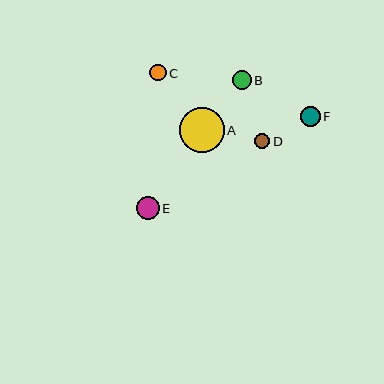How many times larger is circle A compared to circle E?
Circle A is approximately 2.0 times the size of circle E.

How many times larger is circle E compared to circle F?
Circle E is approximately 1.1 times the size of circle F.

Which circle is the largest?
Circle A is the largest with a size of approximately 45 pixels.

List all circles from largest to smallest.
From largest to smallest: A, E, F, B, C, D.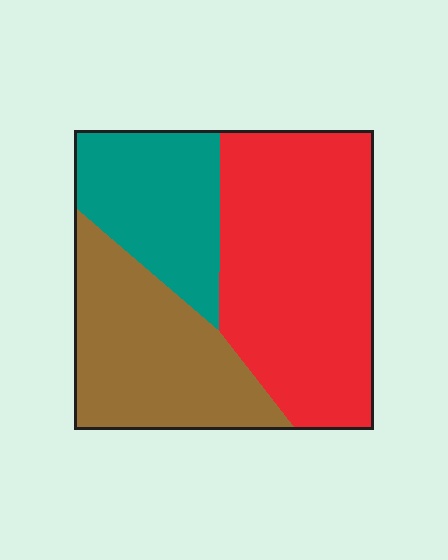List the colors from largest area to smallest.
From largest to smallest: red, brown, teal.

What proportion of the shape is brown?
Brown takes up about one third (1/3) of the shape.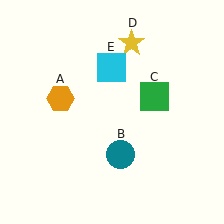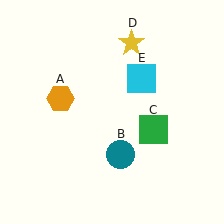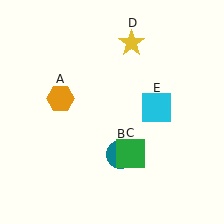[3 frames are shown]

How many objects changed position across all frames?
2 objects changed position: green square (object C), cyan square (object E).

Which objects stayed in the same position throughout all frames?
Orange hexagon (object A) and teal circle (object B) and yellow star (object D) remained stationary.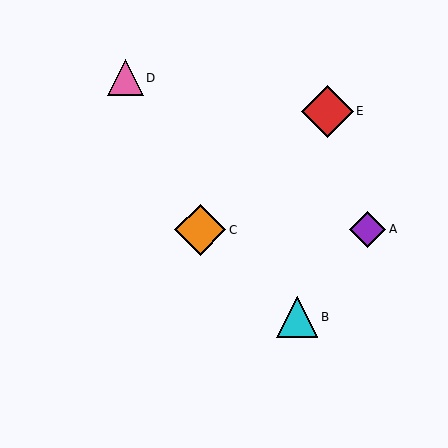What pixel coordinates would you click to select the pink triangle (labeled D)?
Click at (125, 78) to select the pink triangle D.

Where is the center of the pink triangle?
The center of the pink triangle is at (125, 78).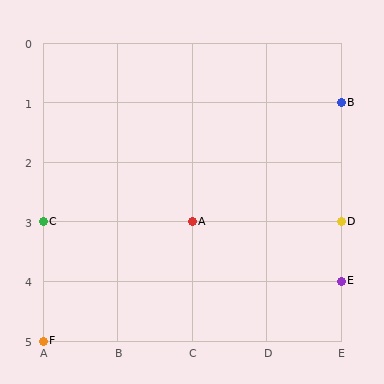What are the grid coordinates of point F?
Point F is at grid coordinates (A, 5).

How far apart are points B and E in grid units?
Points B and E are 3 rows apart.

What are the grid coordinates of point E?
Point E is at grid coordinates (E, 4).